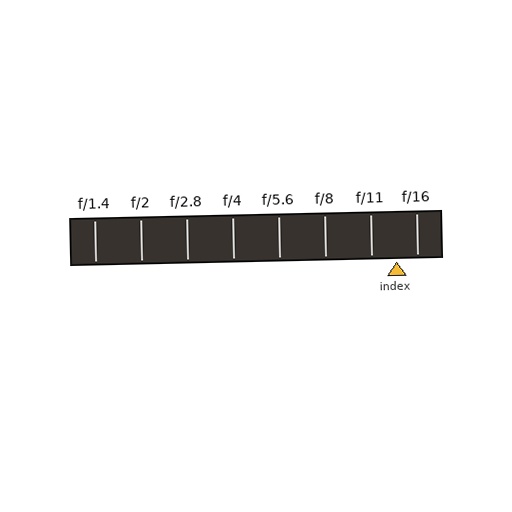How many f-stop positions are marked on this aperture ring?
There are 8 f-stop positions marked.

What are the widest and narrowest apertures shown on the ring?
The widest aperture shown is f/1.4 and the narrowest is f/16.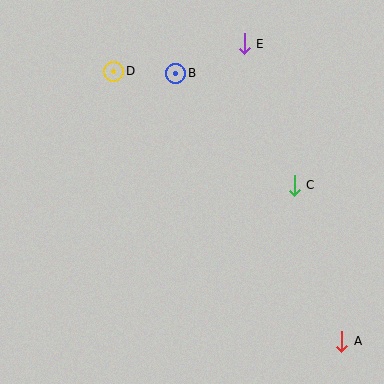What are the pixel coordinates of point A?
Point A is at (342, 341).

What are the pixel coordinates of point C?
Point C is at (294, 185).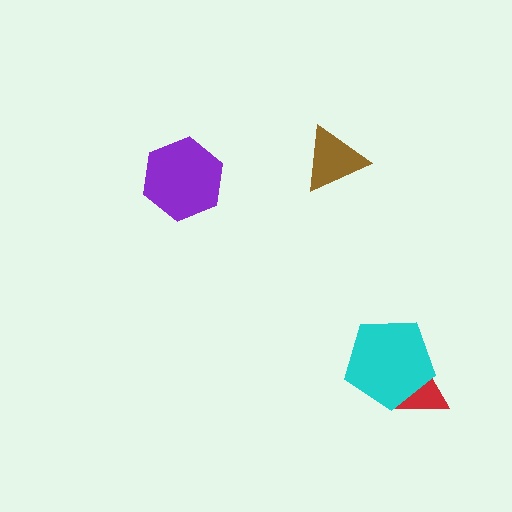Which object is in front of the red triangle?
The cyan pentagon is in front of the red triangle.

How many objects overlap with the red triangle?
1 object overlaps with the red triangle.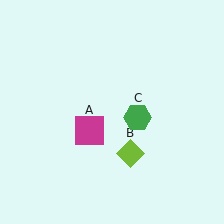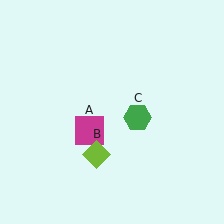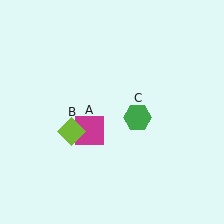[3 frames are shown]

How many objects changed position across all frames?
1 object changed position: lime diamond (object B).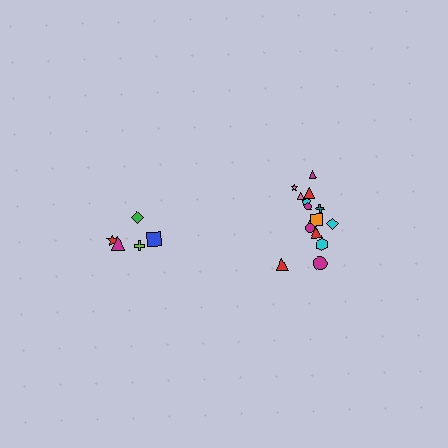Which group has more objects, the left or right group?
The right group.